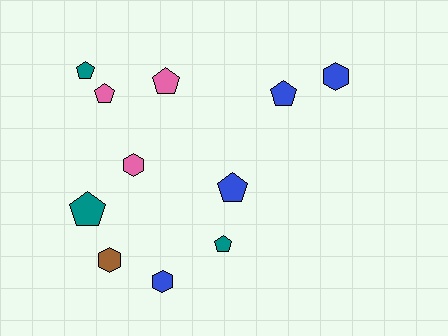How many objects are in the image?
There are 11 objects.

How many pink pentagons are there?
There are 2 pink pentagons.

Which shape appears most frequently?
Pentagon, with 7 objects.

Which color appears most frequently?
Blue, with 4 objects.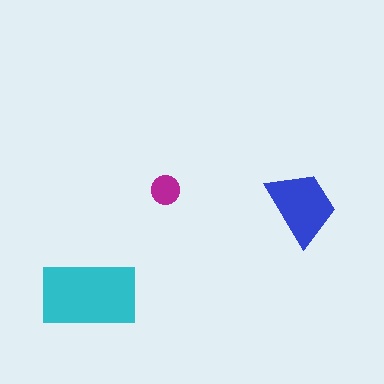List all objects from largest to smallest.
The cyan rectangle, the blue trapezoid, the magenta circle.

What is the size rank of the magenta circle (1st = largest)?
3rd.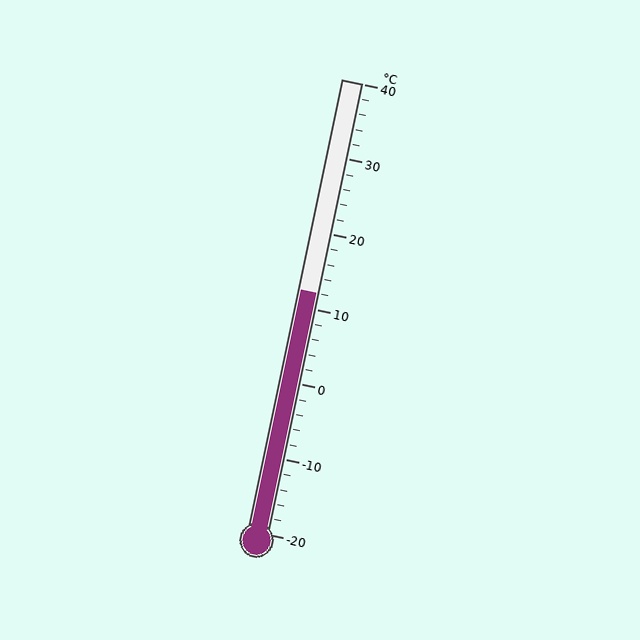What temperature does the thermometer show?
The thermometer shows approximately 12°C.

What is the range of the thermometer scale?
The thermometer scale ranges from -20°C to 40°C.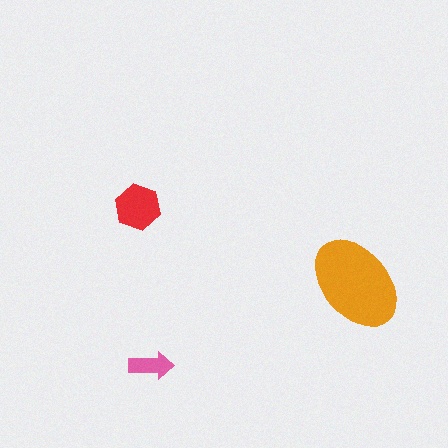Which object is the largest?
The orange ellipse.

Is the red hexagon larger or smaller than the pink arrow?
Larger.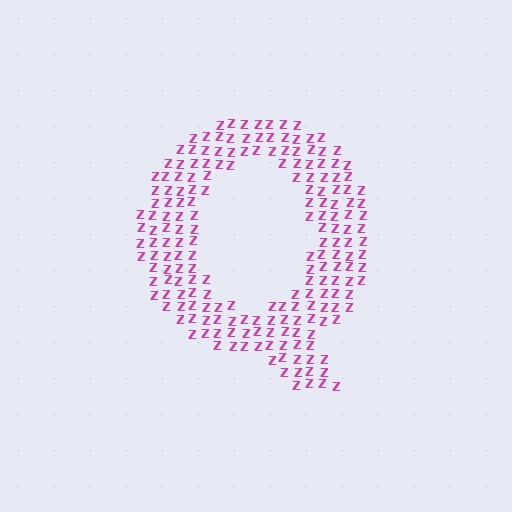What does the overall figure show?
The overall figure shows the letter Q.